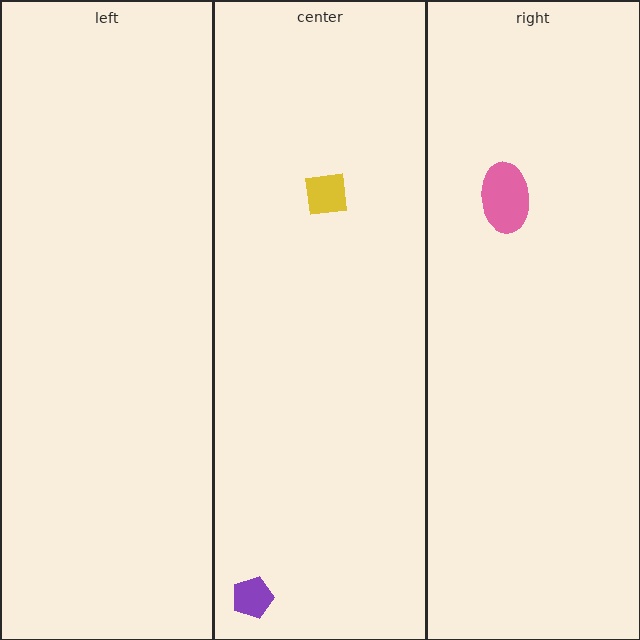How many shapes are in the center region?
2.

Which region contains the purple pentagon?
The center region.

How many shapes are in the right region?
1.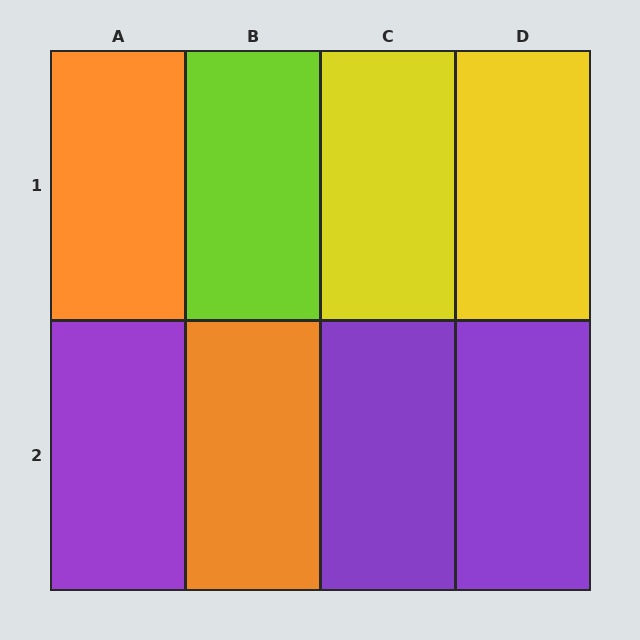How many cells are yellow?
2 cells are yellow.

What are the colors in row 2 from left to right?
Purple, orange, purple, purple.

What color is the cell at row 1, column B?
Lime.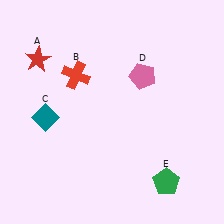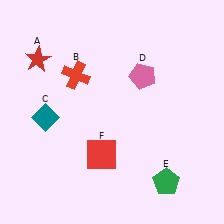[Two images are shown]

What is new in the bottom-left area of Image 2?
A red square (F) was added in the bottom-left area of Image 2.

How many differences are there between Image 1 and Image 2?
There is 1 difference between the two images.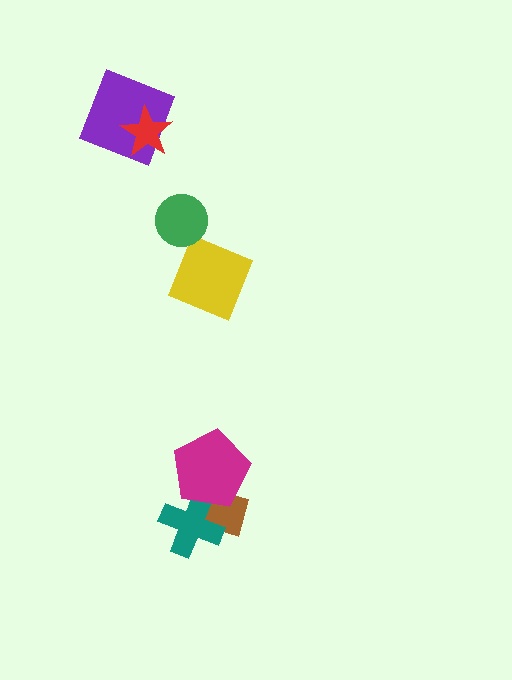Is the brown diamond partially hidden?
Yes, it is partially covered by another shape.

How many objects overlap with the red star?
1 object overlaps with the red star.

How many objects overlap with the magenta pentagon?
2 objects overlap with the magenta pentagon.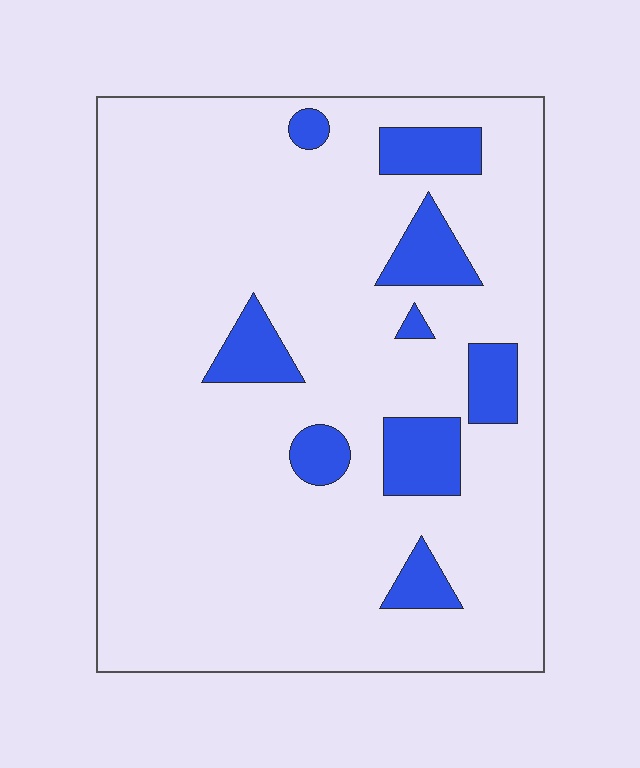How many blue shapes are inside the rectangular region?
9.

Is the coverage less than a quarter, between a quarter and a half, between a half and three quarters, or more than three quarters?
Less than a quarter.